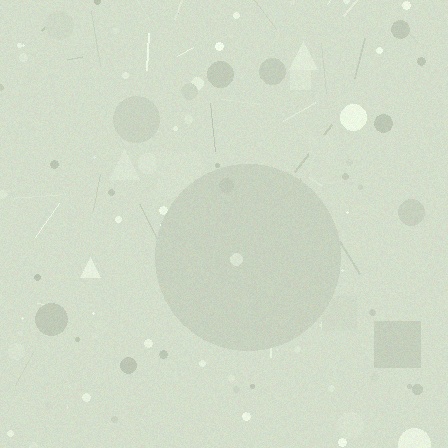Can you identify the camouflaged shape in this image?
The camouflaged shape is a circle.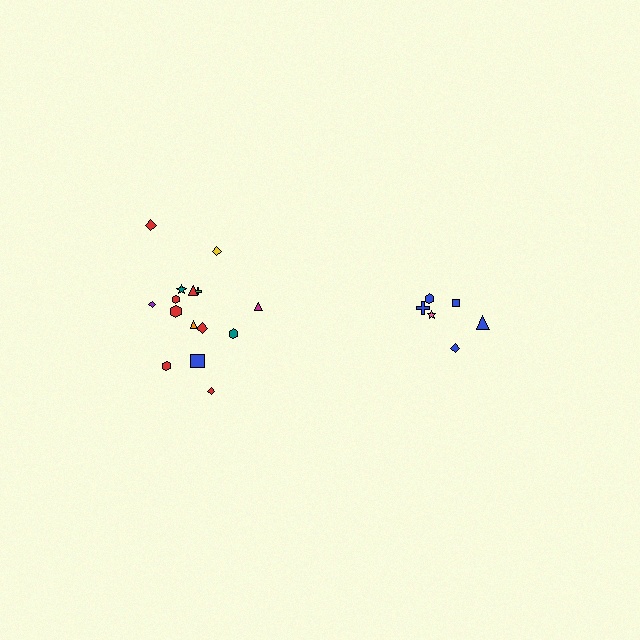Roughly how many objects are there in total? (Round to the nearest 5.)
Roughly 20 objects in total.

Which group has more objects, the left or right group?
The left group.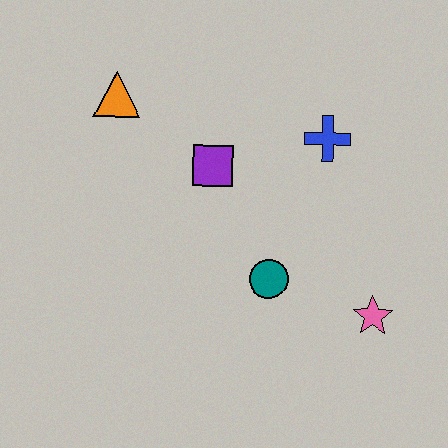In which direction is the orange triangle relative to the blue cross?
The orange triangle is to the left of the blue cross.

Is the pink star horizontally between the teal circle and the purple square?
No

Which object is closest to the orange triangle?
The purple square is closest to the orange triangle.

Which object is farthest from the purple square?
The pink star is farthest from the purple square.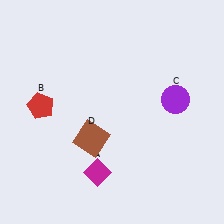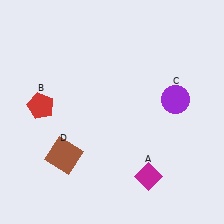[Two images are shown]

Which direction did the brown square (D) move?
The brown square (D) moved left.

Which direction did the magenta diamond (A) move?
The magenta diamond (A) moved right.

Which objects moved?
The objects that moved are: the magenta diamond (A), the brown square (D).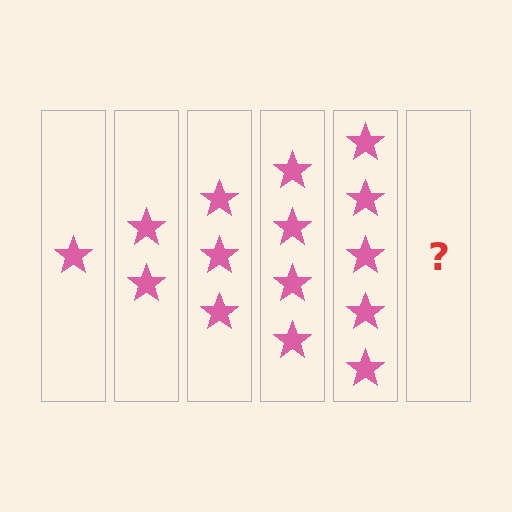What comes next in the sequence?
The next element should be 6 stars.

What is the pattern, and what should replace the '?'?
The pattern is that each step adds one more star. The '?' should be 6 stars.